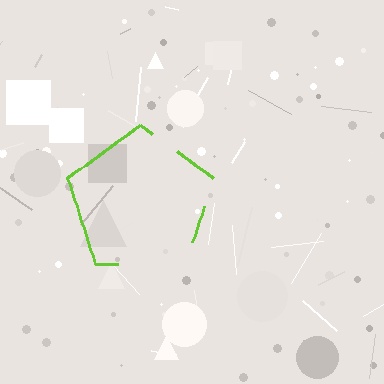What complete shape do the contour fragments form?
The contour fragments form a pentagon.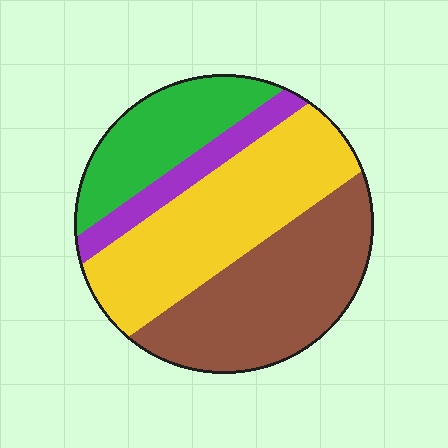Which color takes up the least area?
Purple, at roughly 10%.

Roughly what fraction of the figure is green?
Green covers roughly 20% of the figure.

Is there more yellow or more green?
Yellow.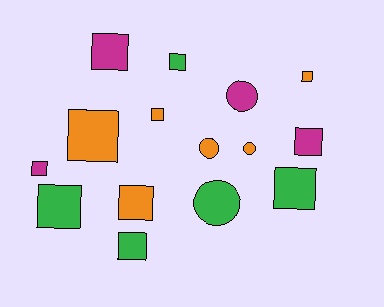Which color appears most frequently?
Orange, with 6 objects.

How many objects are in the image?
There are 15 objects.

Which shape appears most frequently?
Square, with 11 objects.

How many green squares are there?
There are 4 green squares.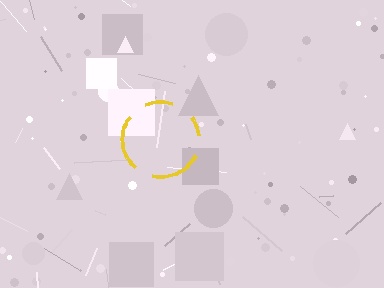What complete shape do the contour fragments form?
The contour fragments form a circle.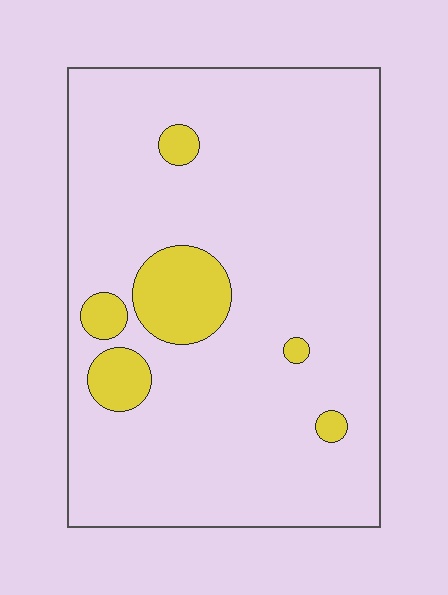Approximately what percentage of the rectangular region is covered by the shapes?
Approximately 10%.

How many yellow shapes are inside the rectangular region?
6.